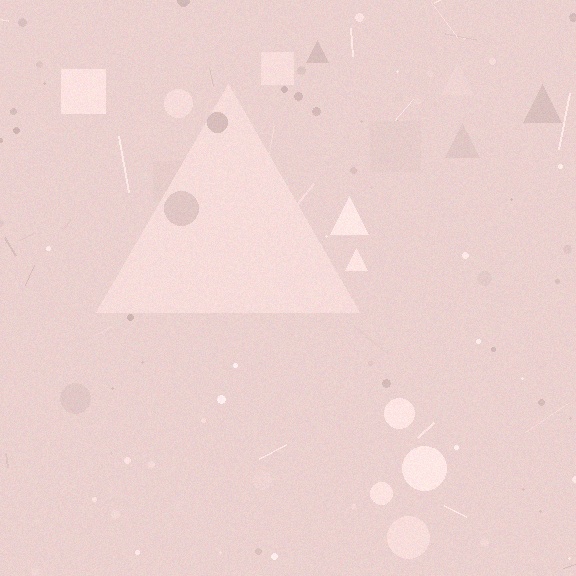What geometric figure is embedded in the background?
A triangle is embedded in the background.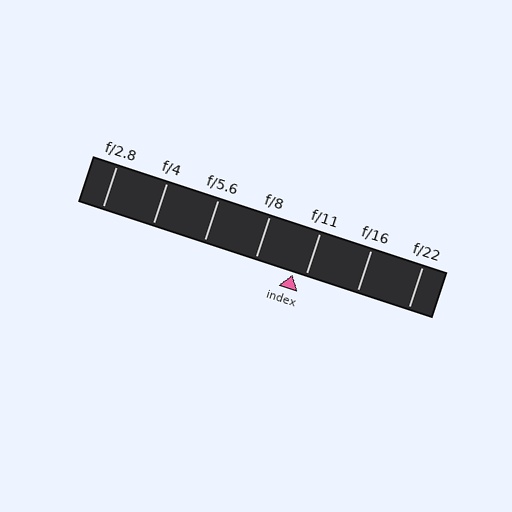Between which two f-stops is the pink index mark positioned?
The index mark is between f/8 and f/11.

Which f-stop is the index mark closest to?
The index mark is closest to f/11.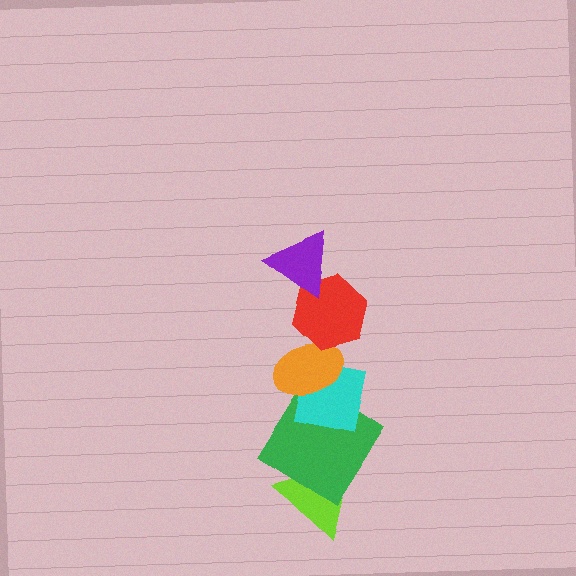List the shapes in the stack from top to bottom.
From top to bottom: the purple triangle, the red hexagon, the orange ellipse, the cyan square, the green diamond, the lime triangle.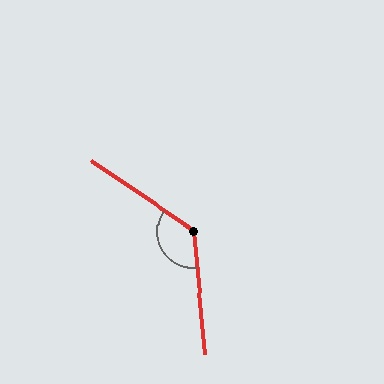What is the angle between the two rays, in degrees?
Approximately 130 degrees.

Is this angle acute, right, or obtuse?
It is obtuse.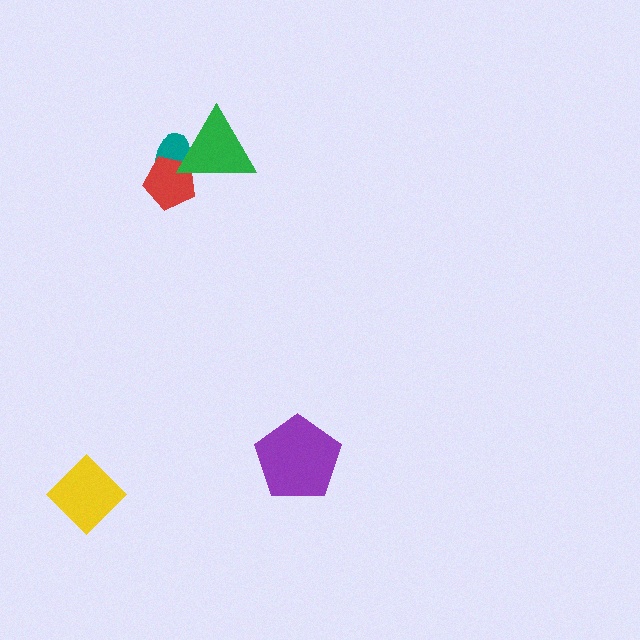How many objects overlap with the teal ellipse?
2 objects overlap with the teal ellipse.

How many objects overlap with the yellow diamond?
0 objects overlap with the yellow diamond.